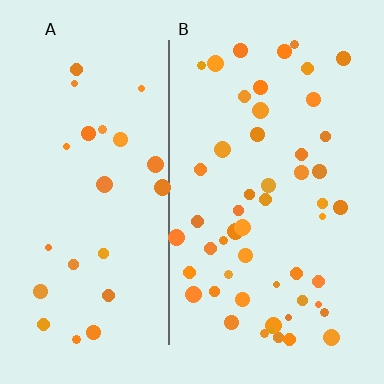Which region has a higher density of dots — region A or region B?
B (the right).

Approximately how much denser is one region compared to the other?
Approximately 2.1× — region B over region A.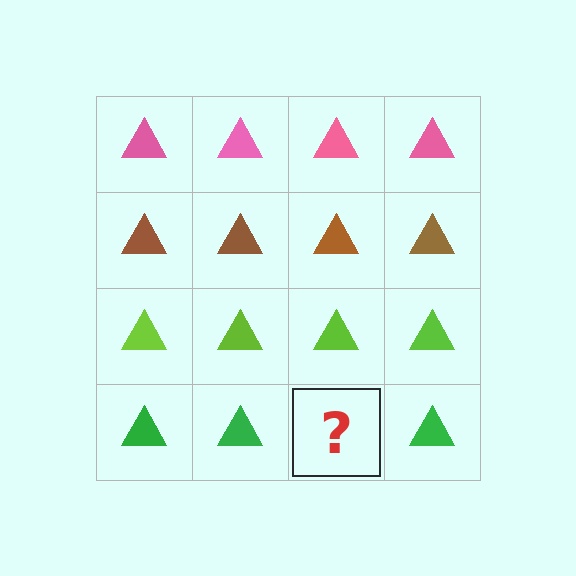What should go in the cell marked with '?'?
The missing cell should contain a green triangle.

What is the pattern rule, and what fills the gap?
The rule is that each row has a consistent color. The gap should be filled with a green triangle.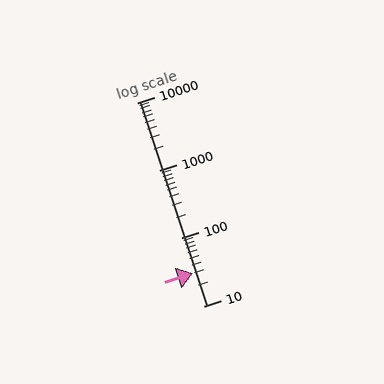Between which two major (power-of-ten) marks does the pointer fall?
The pointer is between 10 and 100.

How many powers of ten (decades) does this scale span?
The scale spans 3 decades, from 10 to 10000.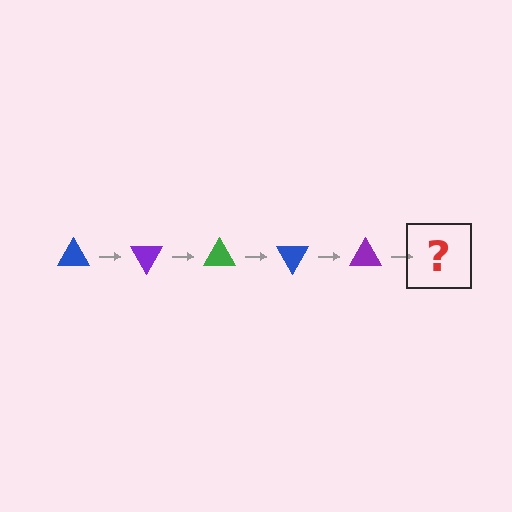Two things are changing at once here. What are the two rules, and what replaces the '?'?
The two rules are that it rotates 60 degrees each step and the color cycles through blue, purple, and green. The '?' should be a green triangle, rotated 300 degrees from the start.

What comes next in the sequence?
The next element should be a green triangle, rotated 300 degrees from the start.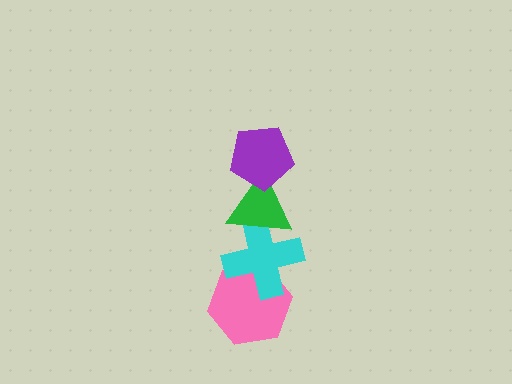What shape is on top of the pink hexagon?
The cyan cross is on top of the pink hexagon.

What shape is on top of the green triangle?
The purple pentagon is on top of the green triangle.